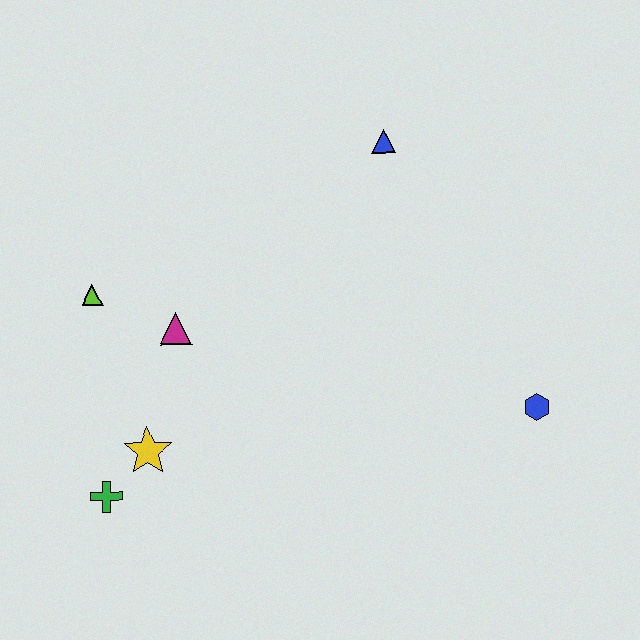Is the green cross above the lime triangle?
No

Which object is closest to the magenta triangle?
The lime triangle is closest to the magenta triangle.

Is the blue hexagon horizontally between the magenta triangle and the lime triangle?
No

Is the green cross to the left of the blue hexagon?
Yes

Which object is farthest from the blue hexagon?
The lime triangle is farthest from the blue hexagon.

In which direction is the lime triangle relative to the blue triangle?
The lime triangle is to the left of the blue triangle.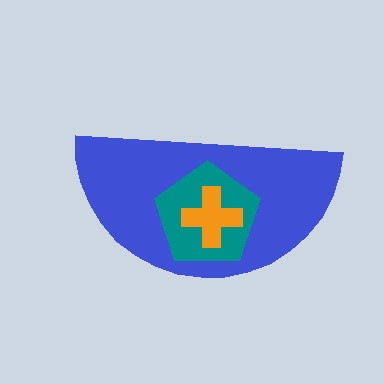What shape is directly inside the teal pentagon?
The orange cross.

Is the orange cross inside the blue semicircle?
Yes.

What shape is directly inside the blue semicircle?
The teal pentagon.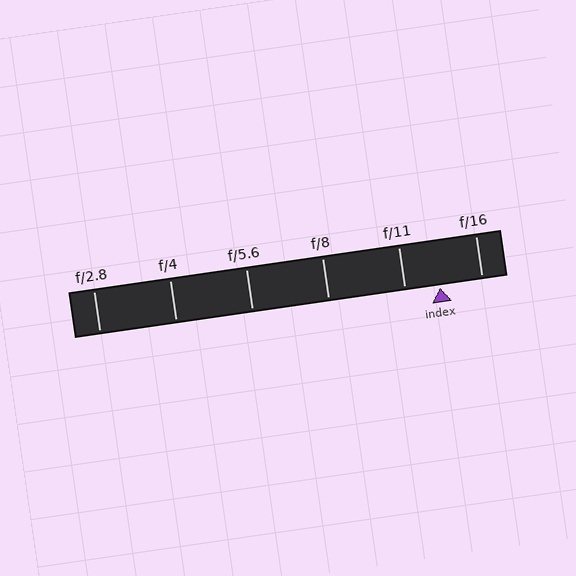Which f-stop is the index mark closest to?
The index mark is closest to f/11.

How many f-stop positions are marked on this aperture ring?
There are 6 f-stop positions marked.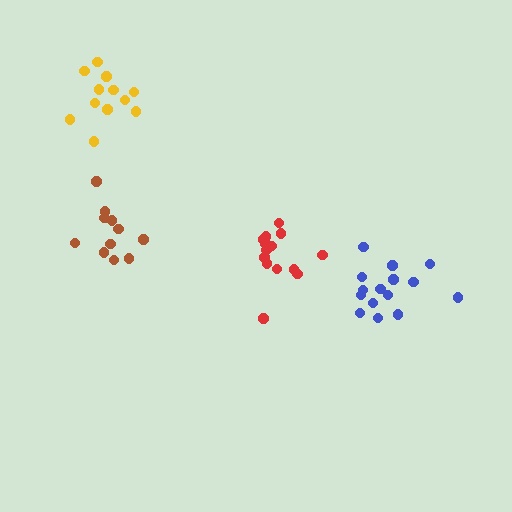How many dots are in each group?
Group 1: 11 dots, Group 2: 14 dots, Group 3: 15 dots, Group 4: 12 dots (52 total).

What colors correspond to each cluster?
The clusters are colored: brown, red, blue, yellow.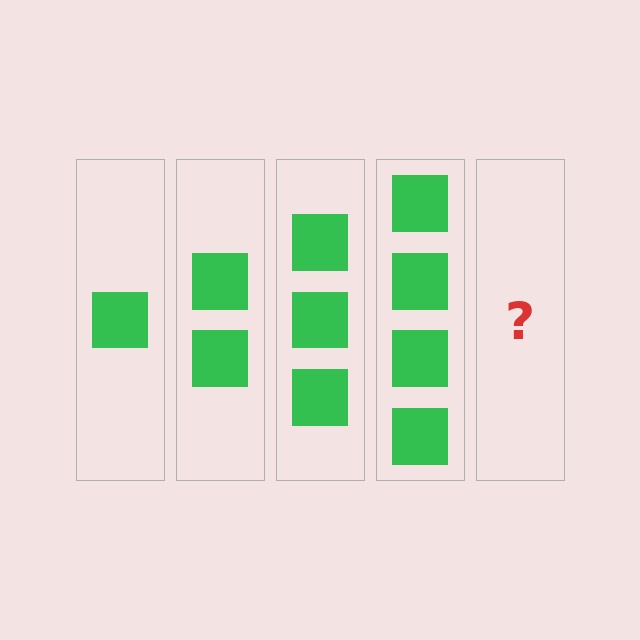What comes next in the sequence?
The next element should be 5 squares.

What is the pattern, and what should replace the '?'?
The pattern is that each step adds one more square. The '?' should be 5 squares.